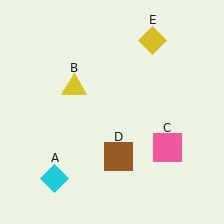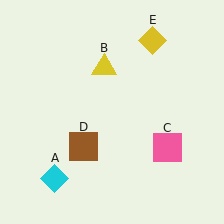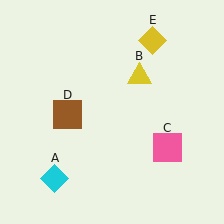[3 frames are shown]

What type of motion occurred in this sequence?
The yellow triangle (object B), brown square (object D) rotated clockwise around the center of the scene.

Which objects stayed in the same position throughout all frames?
Cyan diamond (object A) and pink square (object C) and yellow diamond (object E) remained stationary.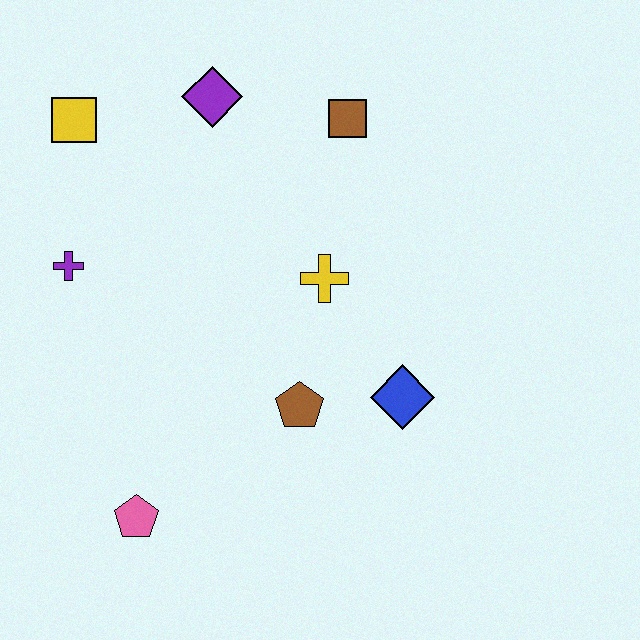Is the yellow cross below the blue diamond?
No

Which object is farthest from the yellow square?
The blue diamond is farthest from the yellow square.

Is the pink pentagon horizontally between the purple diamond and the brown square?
No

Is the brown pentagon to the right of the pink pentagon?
Yes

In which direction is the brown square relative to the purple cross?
The brown square is to the right of the purple cross.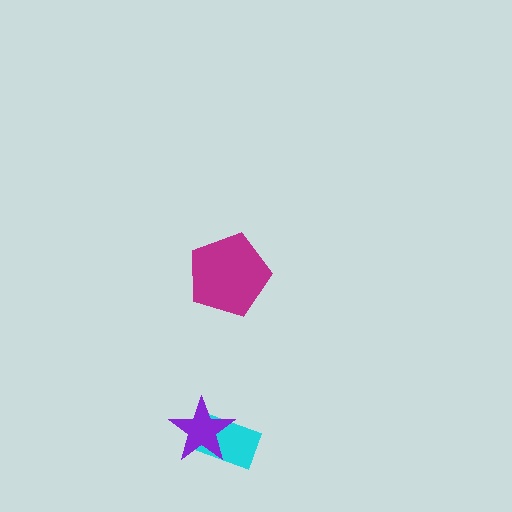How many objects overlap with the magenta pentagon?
0 objects overlap with the magenta pentagon.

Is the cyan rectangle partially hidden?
Yes, it is partially covered by another shape.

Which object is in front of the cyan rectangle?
The purple star is in front of the cyan rectangle.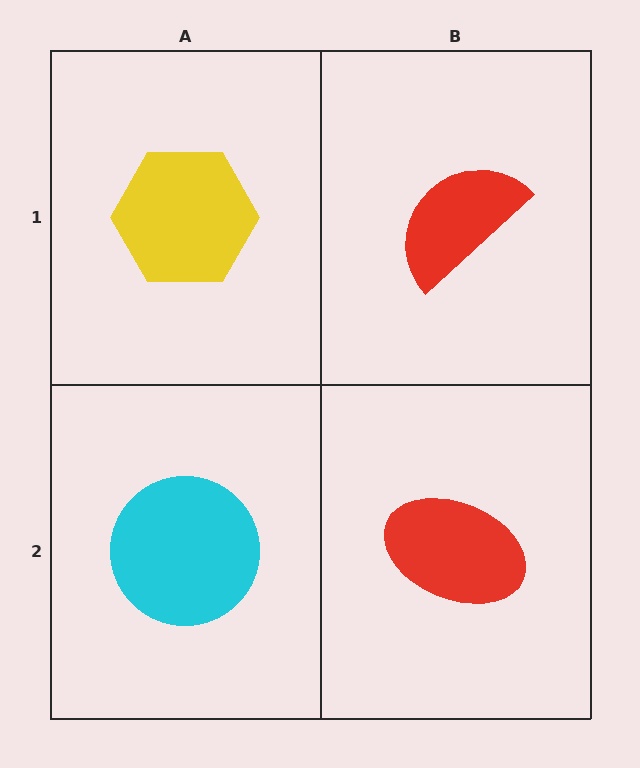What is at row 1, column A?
A yellow hexagon.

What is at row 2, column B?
A red ellipse.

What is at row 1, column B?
A red semicircle.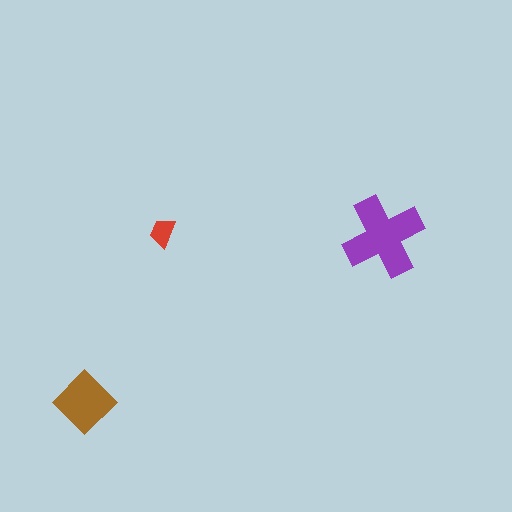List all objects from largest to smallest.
The purple cross, the brown diamond, the red trapezoid.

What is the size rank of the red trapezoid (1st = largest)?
3rd.